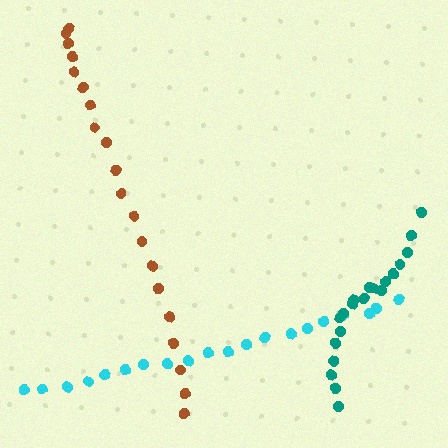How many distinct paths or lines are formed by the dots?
There are 3 distinct paths.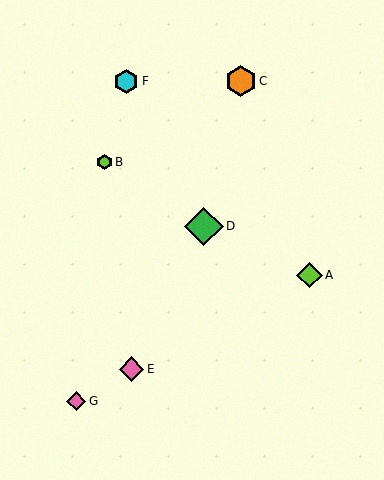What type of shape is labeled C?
Shape C is an orange hexagon.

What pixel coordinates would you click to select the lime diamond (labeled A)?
Click at (310, 275) to select the lime diamond A.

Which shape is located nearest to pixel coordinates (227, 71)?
The orange hexagon (labeled C) at (241, 81) is nearest to that location.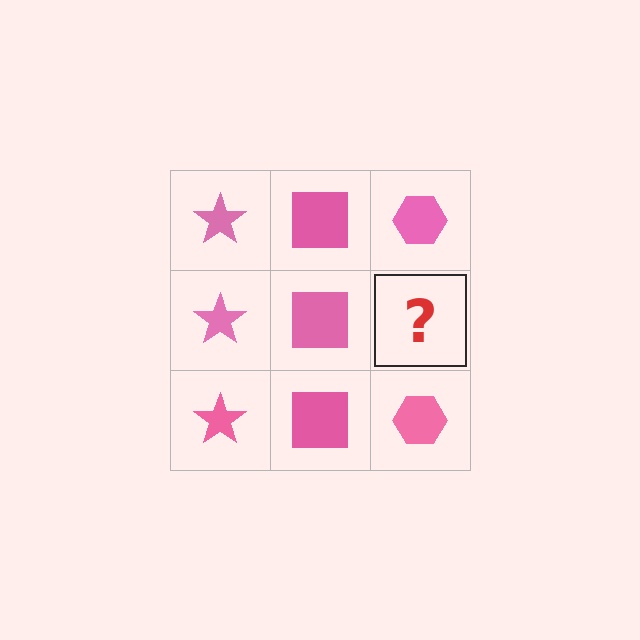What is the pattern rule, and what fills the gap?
The rule is that each column has a consistent shape. The gap should be filled with a pink hexagon.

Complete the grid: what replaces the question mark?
The question mark should be replaced with a pink hexagon.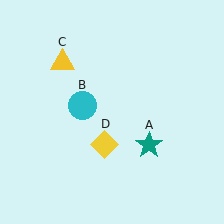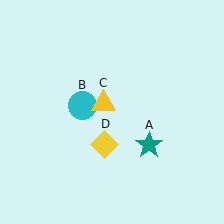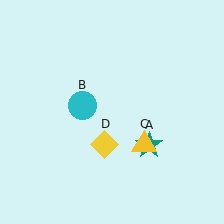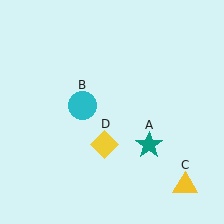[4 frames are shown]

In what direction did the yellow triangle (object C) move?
The yellow triangle (object C) moved down and to the right.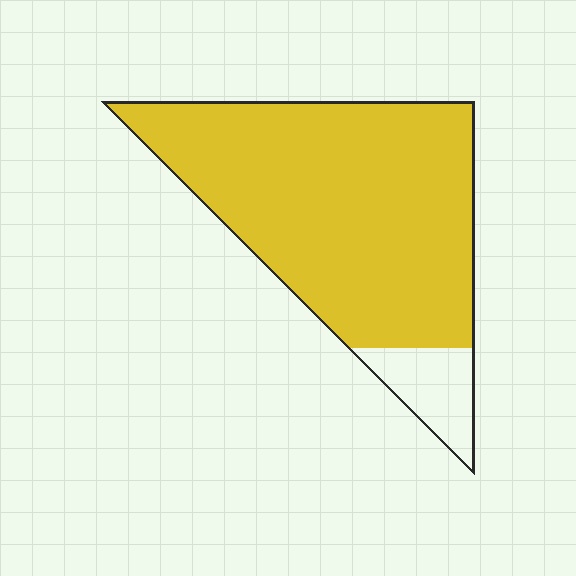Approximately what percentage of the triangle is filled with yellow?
Approximately 90%.